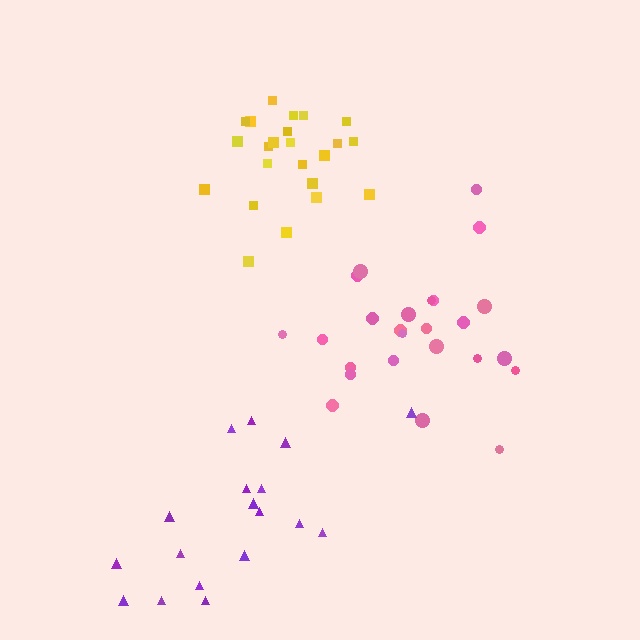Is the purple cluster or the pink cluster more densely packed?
Pink.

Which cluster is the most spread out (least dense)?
Purple.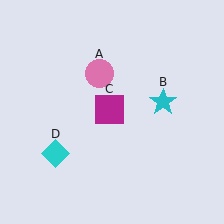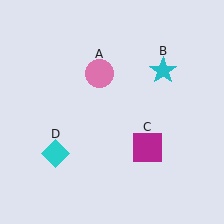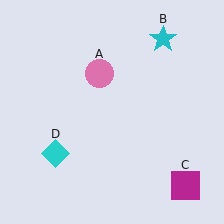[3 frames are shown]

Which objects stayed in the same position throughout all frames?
Pink circle (object A) and cyan diamond (object D) remained stationary.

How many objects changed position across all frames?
2 objects changed position: cyan star (object B), magenta square (object C).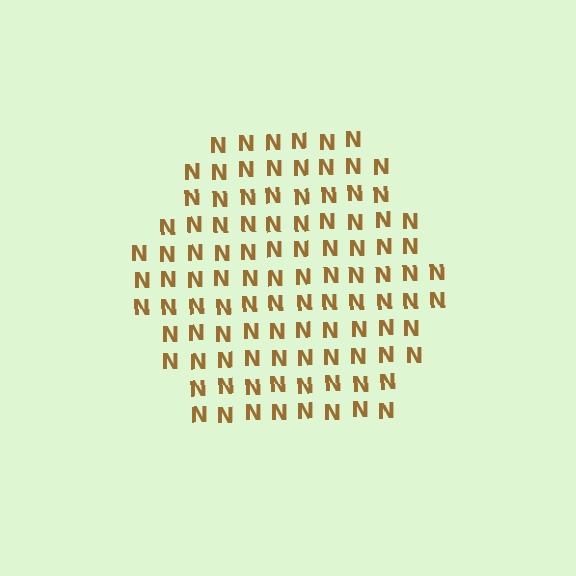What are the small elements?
The small elements are letter N's.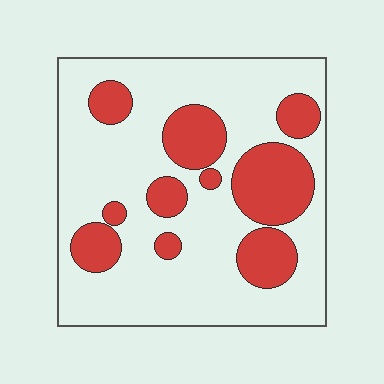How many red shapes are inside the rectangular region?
10.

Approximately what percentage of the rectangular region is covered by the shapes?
Approximately 30%.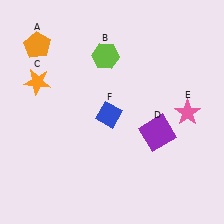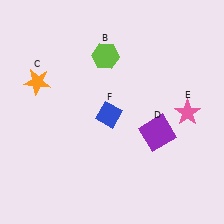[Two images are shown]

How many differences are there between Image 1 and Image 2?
There is 1 difference between the two images.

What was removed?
The orange pentagon (A) was removed in Image 2.